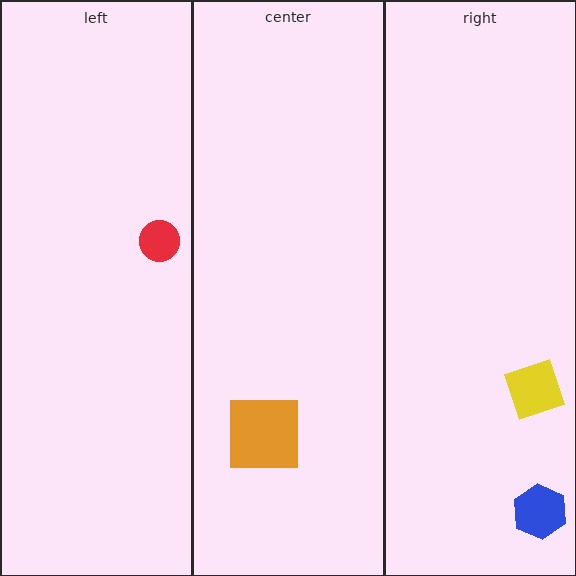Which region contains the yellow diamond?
The right region.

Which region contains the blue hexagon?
The right region.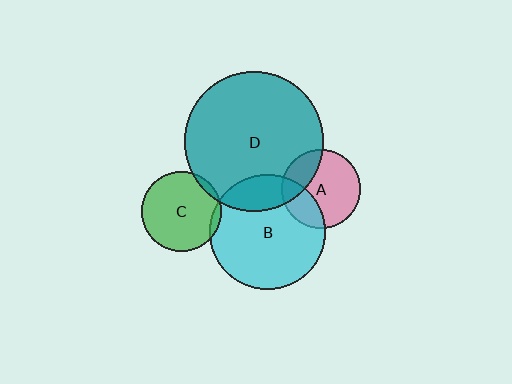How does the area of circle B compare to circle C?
Approximately 2.1 times.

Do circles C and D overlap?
Yes.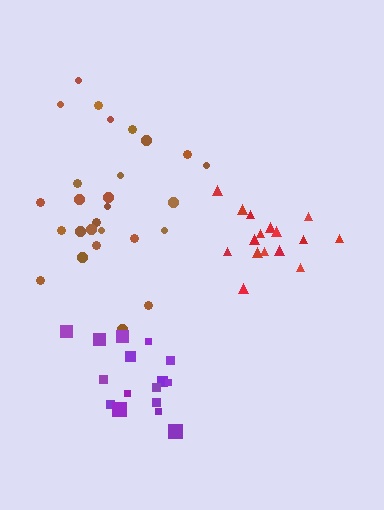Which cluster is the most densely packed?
Red.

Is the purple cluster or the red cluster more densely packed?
Red.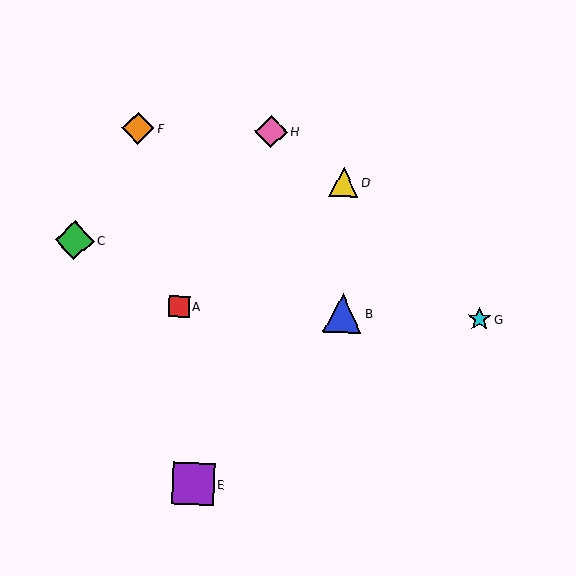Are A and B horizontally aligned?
Yes, both are at y≈307.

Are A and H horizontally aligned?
No, A is at y≈307 and H is at y≈131.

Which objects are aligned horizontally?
Objects A, B, G are aligned horizontally.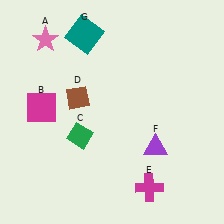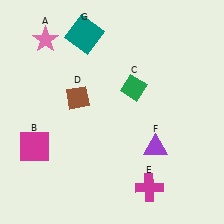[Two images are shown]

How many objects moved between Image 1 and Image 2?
2 objects moved between the two images.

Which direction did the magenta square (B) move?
The magenta square (B) moved down.